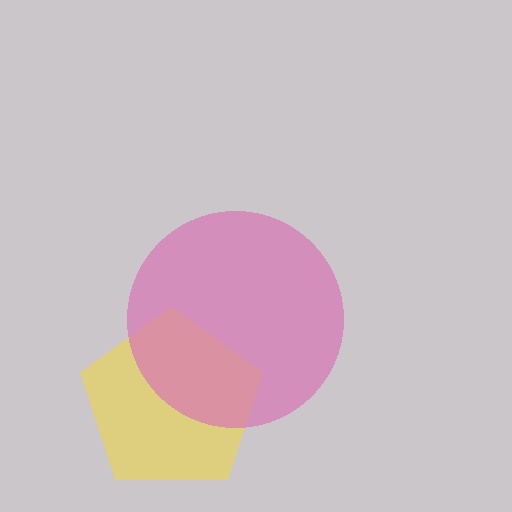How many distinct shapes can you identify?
There are 2 distinct shapes: a yellow pentagon, a pink circle.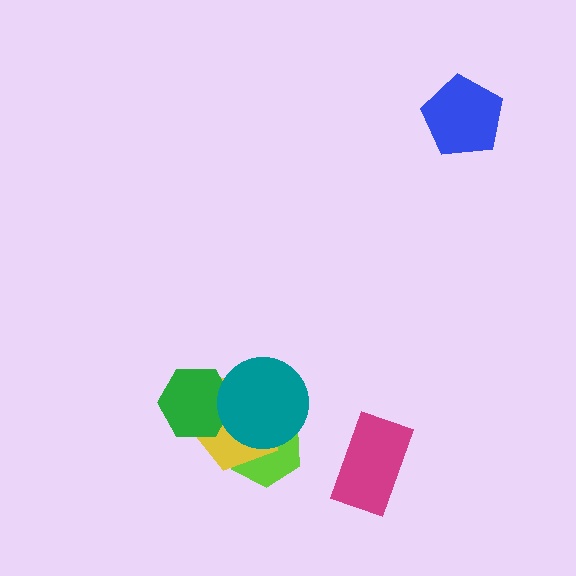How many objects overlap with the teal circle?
3 objects overlap with the teal circle.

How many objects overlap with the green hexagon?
2 objects overlap with the green hexagon.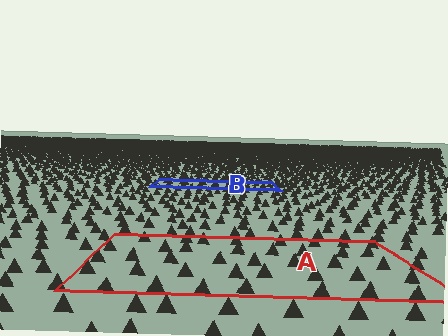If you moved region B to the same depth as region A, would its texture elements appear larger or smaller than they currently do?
They would appear larger. At a closer depth, the same texture elements are projected at a bigger on-screen size.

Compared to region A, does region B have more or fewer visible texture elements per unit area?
Region B has more texture elements per unit area — they are packed more densely because it is farther away.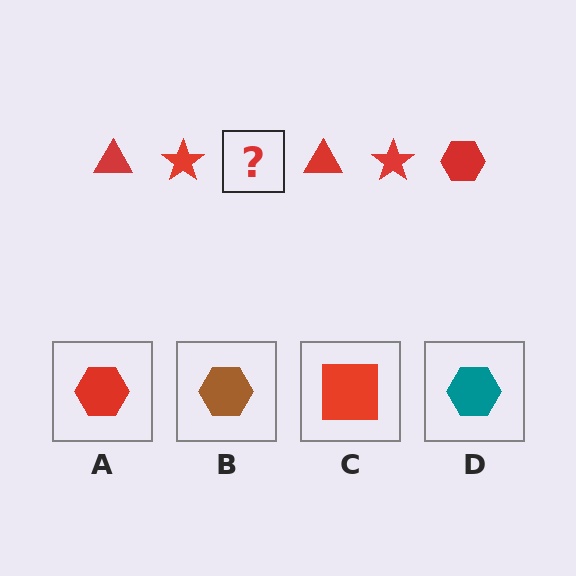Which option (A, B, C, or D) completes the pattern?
A.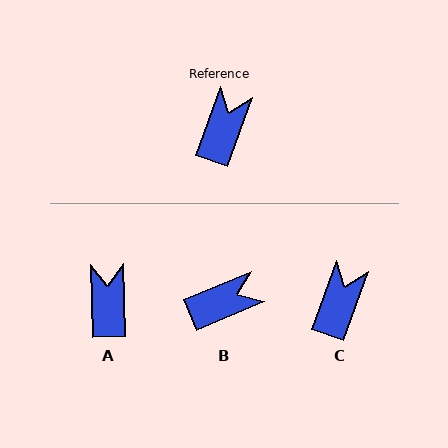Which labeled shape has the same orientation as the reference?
C.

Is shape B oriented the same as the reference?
No, it is off by about 47 degrees.